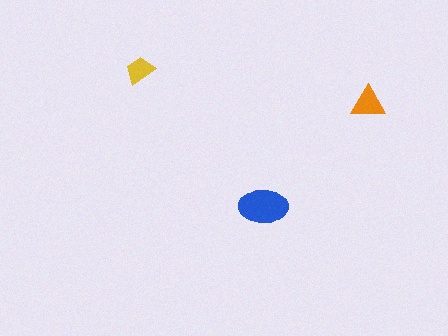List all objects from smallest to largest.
The yellow trapezoid, the orange triangle, the blue ellipse.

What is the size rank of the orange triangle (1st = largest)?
2nd.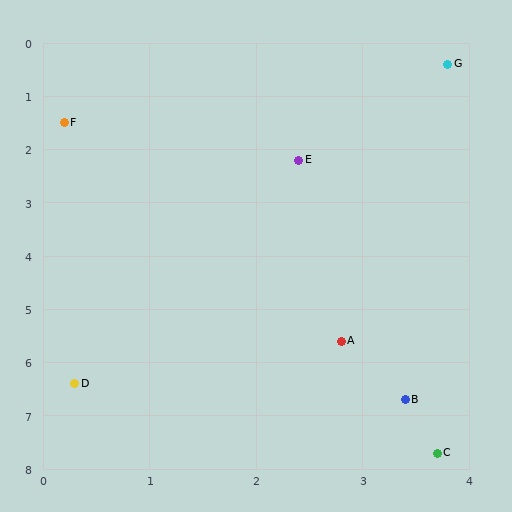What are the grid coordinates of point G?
Point G is at approximately (3.8, 0.4).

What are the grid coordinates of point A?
Point A is at approximately (2.8, 5.6).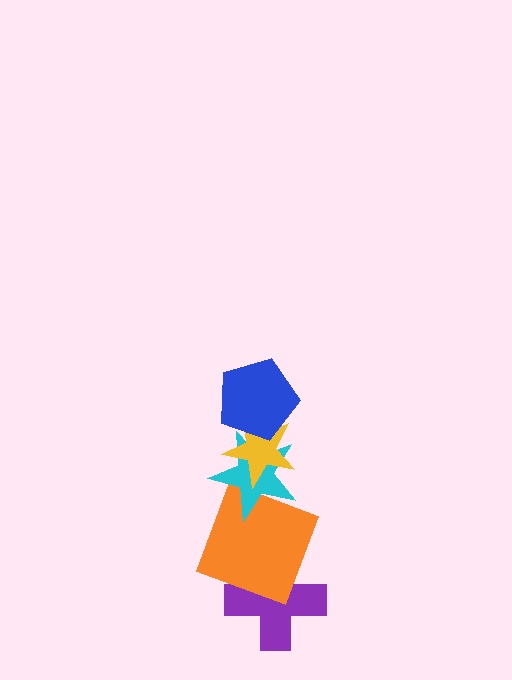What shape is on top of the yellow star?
The blue pentagon is on top of the yellow star.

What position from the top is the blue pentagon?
The blue pentagon is 1st from the top.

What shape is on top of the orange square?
The cyan star is on top of the orange square.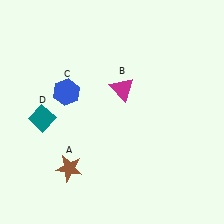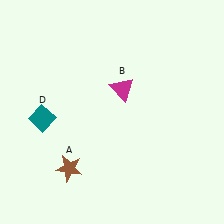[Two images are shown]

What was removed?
The blue hexagon (C) was removed in Image 2.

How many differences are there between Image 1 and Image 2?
There is 1 difference between the two images.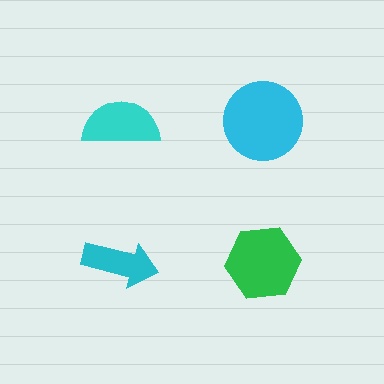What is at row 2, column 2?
A green hexagon.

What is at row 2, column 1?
A cyan arrow.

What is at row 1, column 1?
A cyan semicircle.